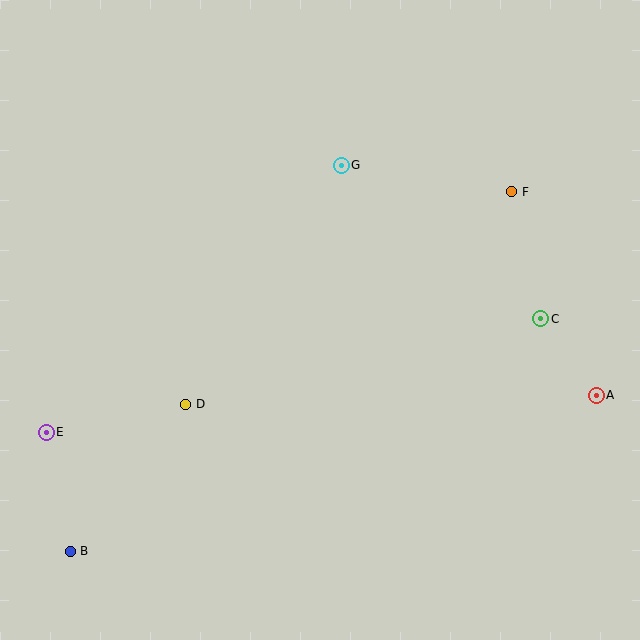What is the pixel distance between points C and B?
The distance between C and B is 525 pixels.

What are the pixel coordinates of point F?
Point F is at (512, 192).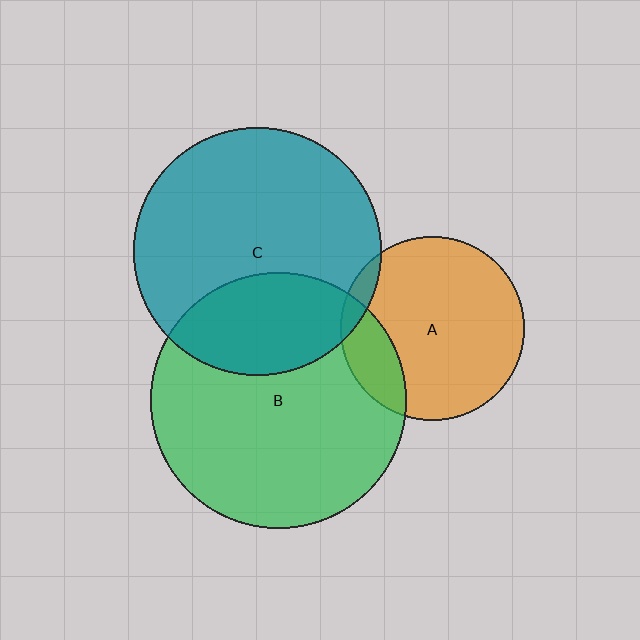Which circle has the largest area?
Circle B (green).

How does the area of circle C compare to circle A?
Approximately 1.8 times.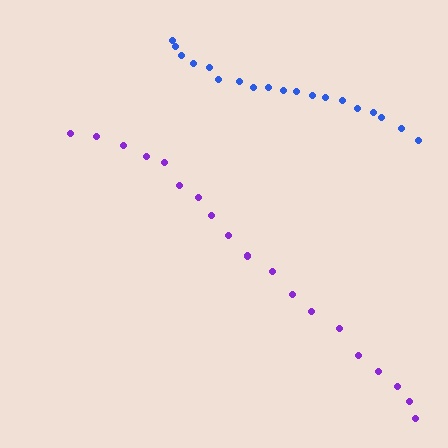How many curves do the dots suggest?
There are 2 distinct paths.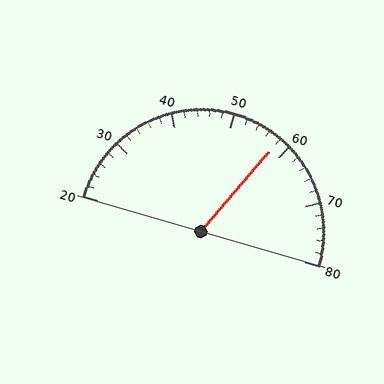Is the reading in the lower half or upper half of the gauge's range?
The reading is in the upper half of the range (20 to 80).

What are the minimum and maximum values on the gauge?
The gauge ranges from 20 to 80.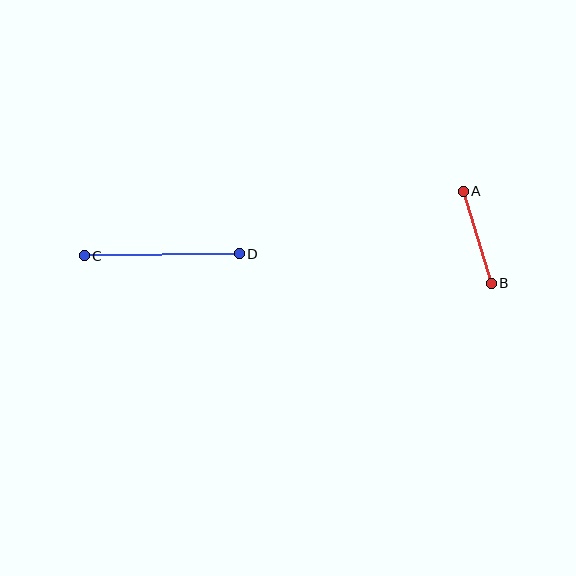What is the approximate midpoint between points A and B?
The midpoint is at approximately (477, 237) pixels.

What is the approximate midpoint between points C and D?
The midpoint is at approximately (162, 255) pixels.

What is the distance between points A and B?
The distance is approximately 96 pixels.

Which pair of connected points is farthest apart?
Points C and D are farthest apart.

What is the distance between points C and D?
The distance is approximately 155 pixels.